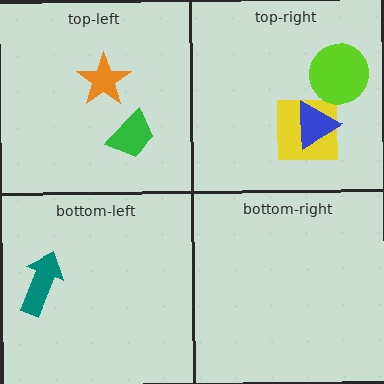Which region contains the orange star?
The top-left region.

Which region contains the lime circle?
The top-right region.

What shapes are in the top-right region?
The yellow square, the lime circle, the blue triangle.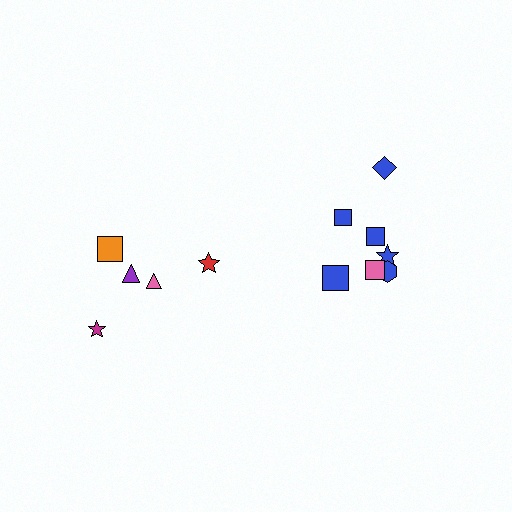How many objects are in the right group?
There are 7 objects.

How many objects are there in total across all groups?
There are 12 objects.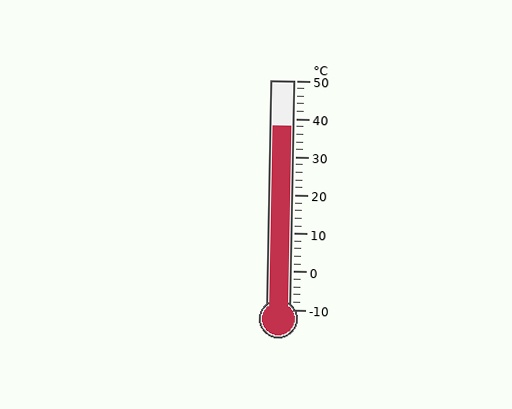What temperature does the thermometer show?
The thermometer shows approximately 38°C.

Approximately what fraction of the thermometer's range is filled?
The thermometer is filled to approximately 80% of its range.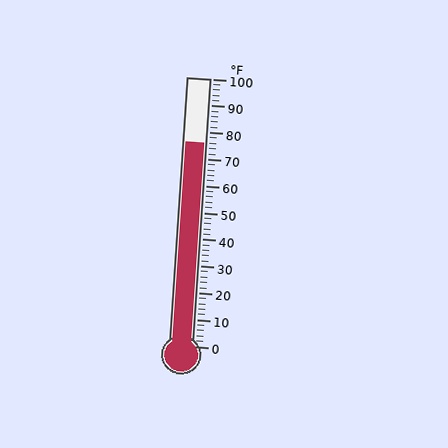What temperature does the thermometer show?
The thermometer shows approximately 76°F.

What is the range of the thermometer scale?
The thermometer scale ranges from 0°F to 100°F.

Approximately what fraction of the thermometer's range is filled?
The thermometer is filled to approximately 75% of its range.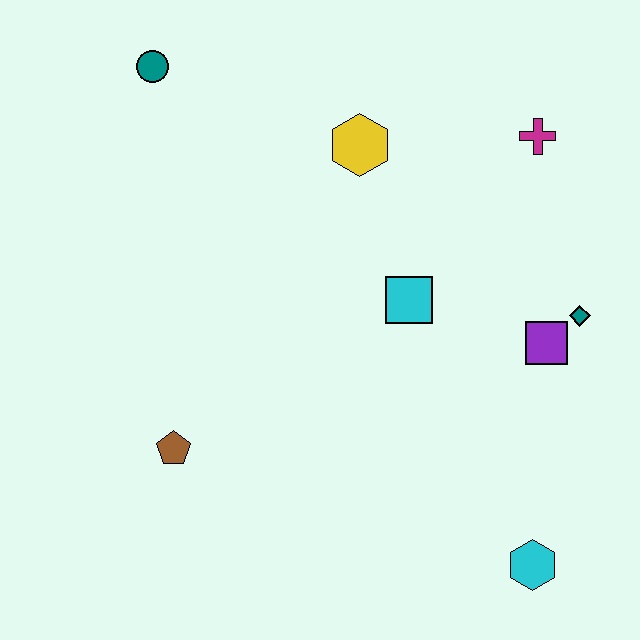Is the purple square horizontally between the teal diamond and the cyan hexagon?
Yes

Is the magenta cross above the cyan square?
Yes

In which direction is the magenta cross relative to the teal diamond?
The magenta cross is above the teal diamond.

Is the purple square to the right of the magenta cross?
Yes